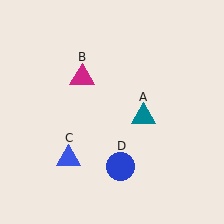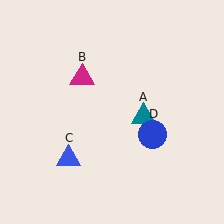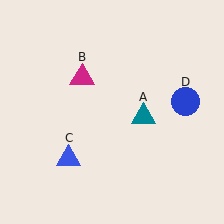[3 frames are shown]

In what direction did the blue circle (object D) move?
The blue circle (object D) moved up and to the right.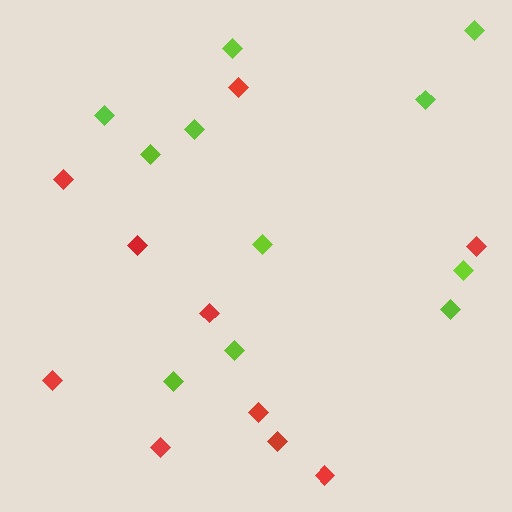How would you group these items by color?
There are 2 groups: one group of lime diamonds (11) and one group of red diamonds (10).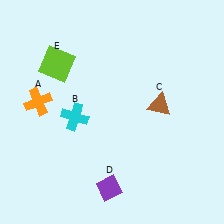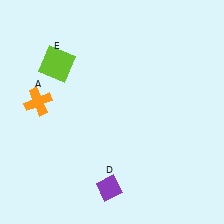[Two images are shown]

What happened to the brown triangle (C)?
The brown triangle (C) was removed in Image 2. It was in the top-right area of Image 1.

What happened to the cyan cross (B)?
The cyan cross (B) was removed in Image 2. It was in the bottom-left area of Image 1.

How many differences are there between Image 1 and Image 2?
There are 2 differences between the two images.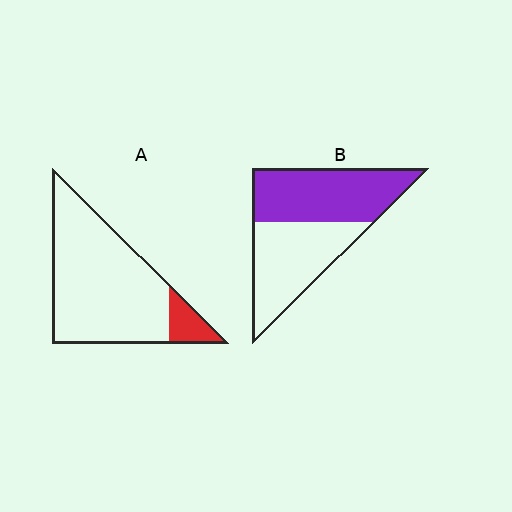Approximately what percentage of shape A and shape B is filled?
A is approximately 10% and B is approximately 50%.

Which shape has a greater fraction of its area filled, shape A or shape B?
Shape B.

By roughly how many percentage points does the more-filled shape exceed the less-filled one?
By roughly 40 percentage points (B over A).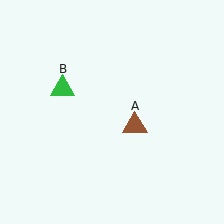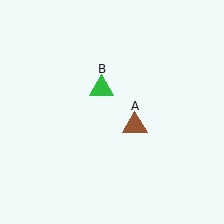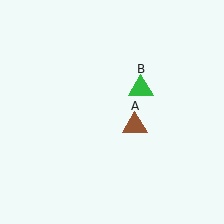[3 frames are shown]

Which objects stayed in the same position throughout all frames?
Brown triangle (object A) remained stationary.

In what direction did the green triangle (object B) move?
The green triangle (object B) moved right.